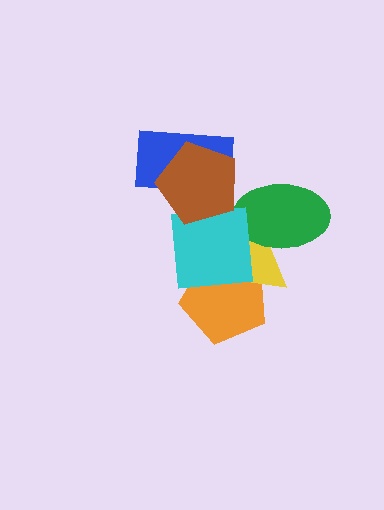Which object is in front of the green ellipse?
The cyan square is in front of the green ellipse.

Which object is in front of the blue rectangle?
The brown pentagon is in front of the blue rectangle.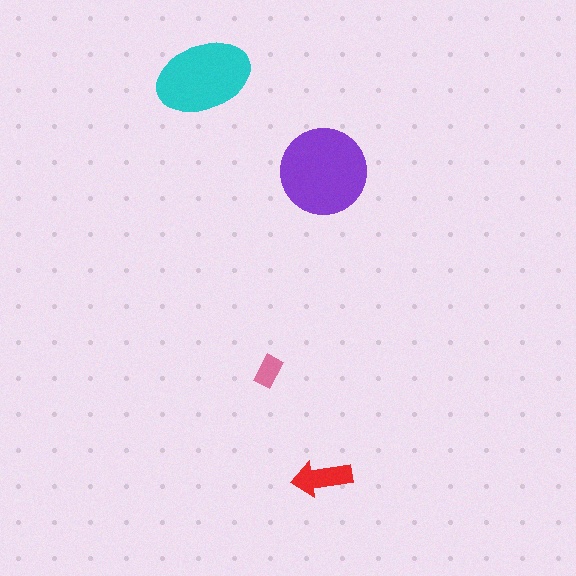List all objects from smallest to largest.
The pink rectangle, the red arrow, the cyan ellipse, the purple circle.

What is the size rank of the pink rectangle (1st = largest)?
4th.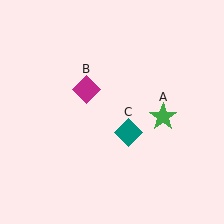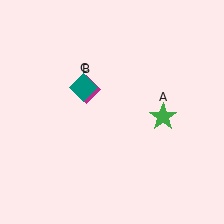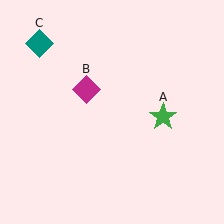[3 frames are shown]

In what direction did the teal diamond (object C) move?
The teal diamond (object C) moved up and to the left.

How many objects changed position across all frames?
1 object changed position: teal diamond (object C).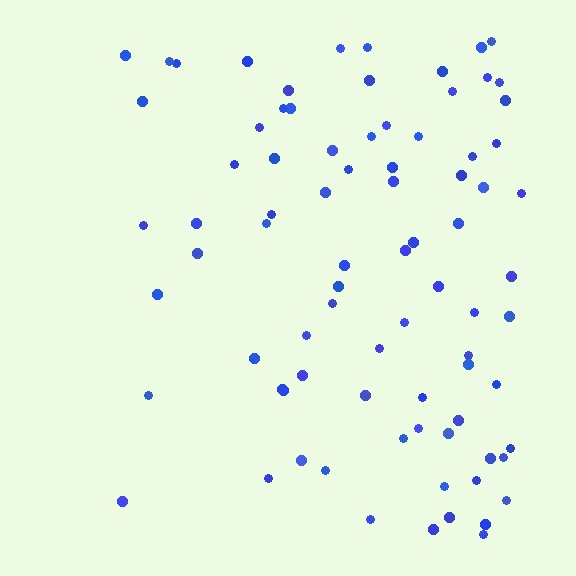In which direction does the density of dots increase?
From left to right, with the right side densest.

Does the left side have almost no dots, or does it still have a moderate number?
Still a moderate number, just noticeably fewer than the right.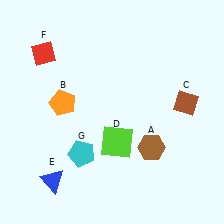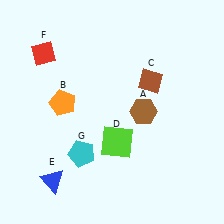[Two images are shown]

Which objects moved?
The objects that moved are: the brown hexagon (A), the brown diamond (C).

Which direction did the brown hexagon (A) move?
The brown hexagon (A) moved up.